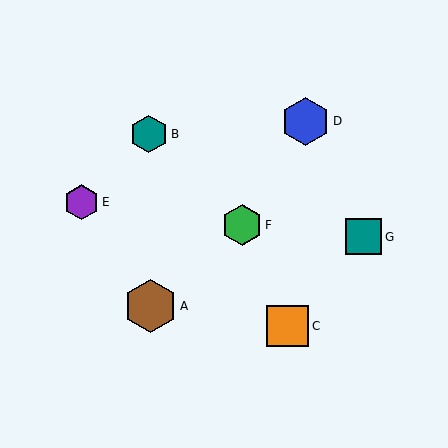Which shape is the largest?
The brown hexagon (labeled A) is the largest.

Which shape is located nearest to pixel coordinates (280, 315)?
The orange square (labeled C) at (288, 326) is nearest to that location.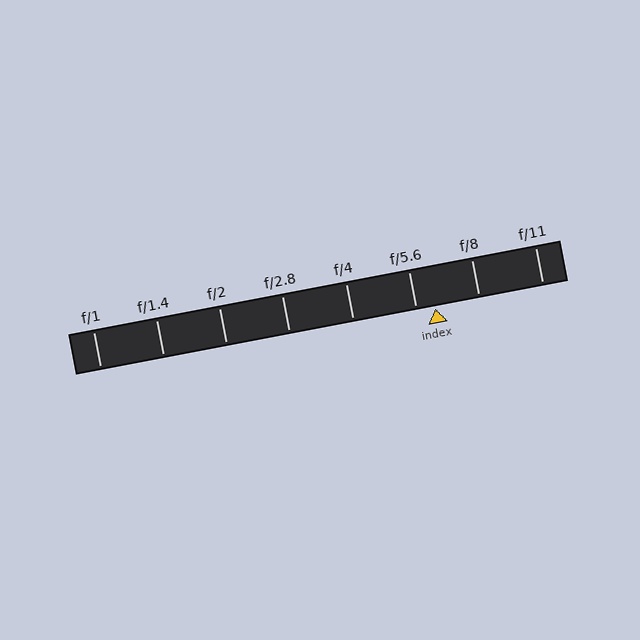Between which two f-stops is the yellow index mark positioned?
The index mark is between f/5.6 and f/8.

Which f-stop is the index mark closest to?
The index mark is closest to f/5.6.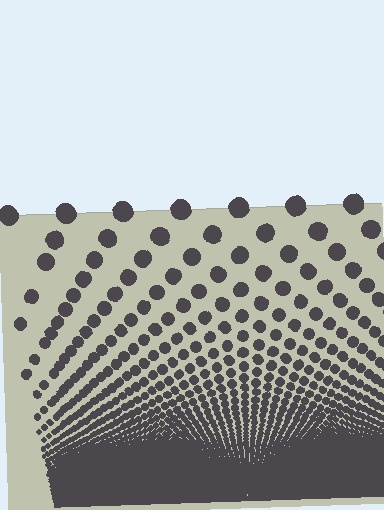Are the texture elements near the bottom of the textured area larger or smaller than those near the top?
Smaller. The gradient is inverted — elements near the bottom are smaller and denser.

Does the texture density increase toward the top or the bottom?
Density increases toward the bottom.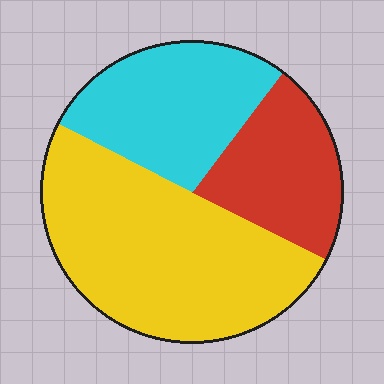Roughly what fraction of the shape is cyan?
Cyan covers around 30% of the shape.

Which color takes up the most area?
Yellow, at roughly 50%.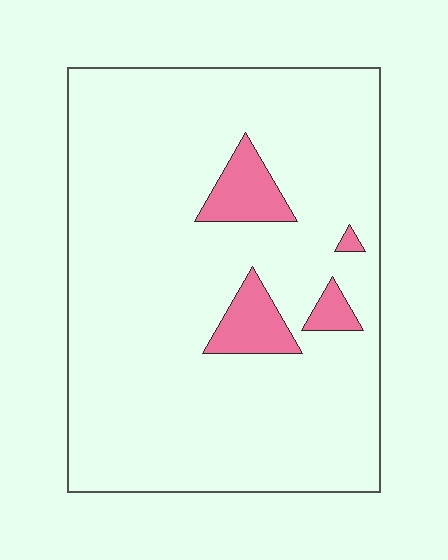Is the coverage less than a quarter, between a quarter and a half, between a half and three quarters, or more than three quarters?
Less than a quarter.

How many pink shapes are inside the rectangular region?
4.